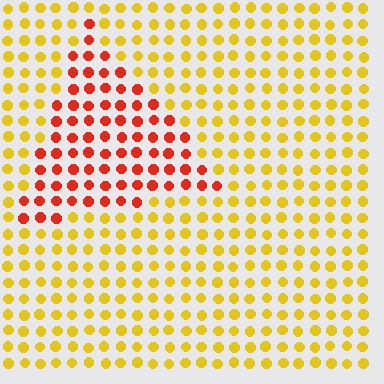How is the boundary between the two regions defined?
The boundary is defined purely by a slight shift in hue (about 47 degrees). Spacing, size, and orientation are identical on both sides.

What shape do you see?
I see a triangle.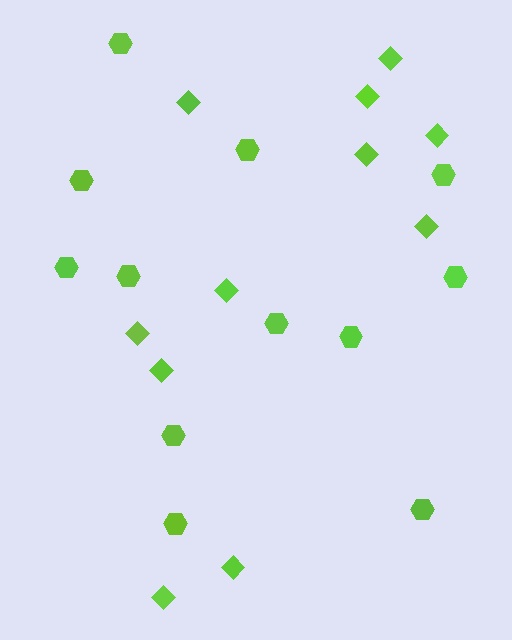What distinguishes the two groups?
There are 2 groups: one group of diamonds (11) and one group of hexagons (12).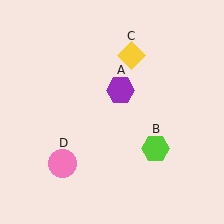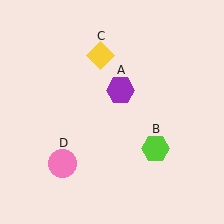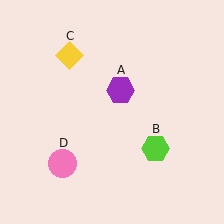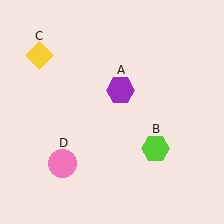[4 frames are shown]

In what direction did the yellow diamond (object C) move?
The yellow diamond (object C) moved left.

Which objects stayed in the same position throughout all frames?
Purple hexagon (object A) and lime hexagon (object B) and pink circle (object D) remained stationary.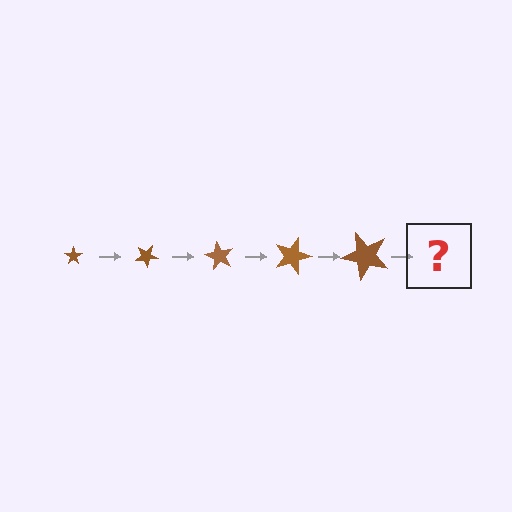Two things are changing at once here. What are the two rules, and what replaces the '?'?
The two rules are that the star grows larger each step and it rotates 30 degrees each step. The '?' should be a star, larger than the previous one and rotated 150 degrees from the start.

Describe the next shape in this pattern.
It should be a star, larger than the previous one and rotated 150 degrees from the start.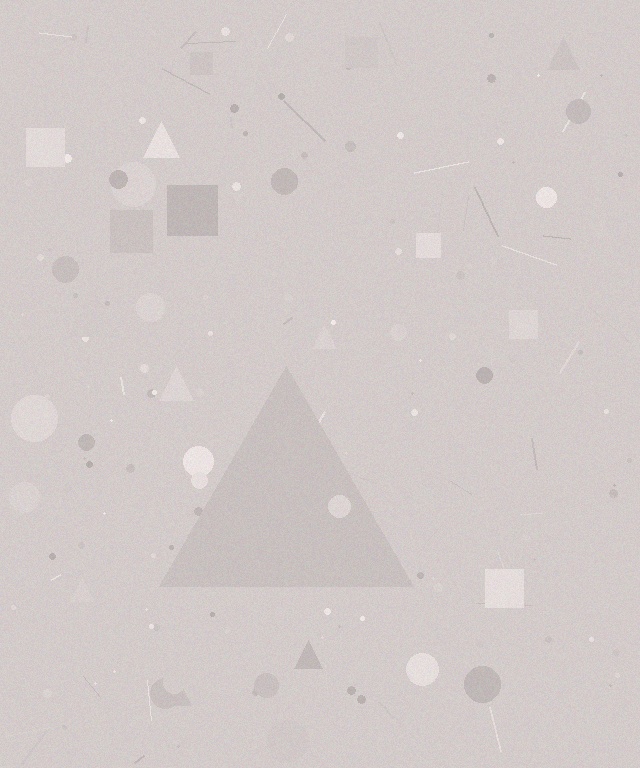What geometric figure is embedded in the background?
A triangle is embedded in the background.